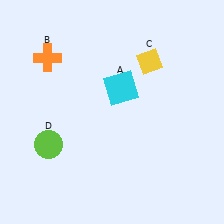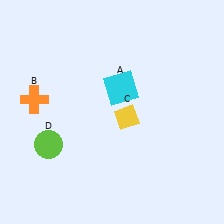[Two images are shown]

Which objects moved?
The objects that moved are: the orange cross (B), the yellow diamond (C).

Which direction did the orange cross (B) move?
The orange cross (B) moved down.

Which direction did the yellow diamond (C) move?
The yellow diamond (C) moved down.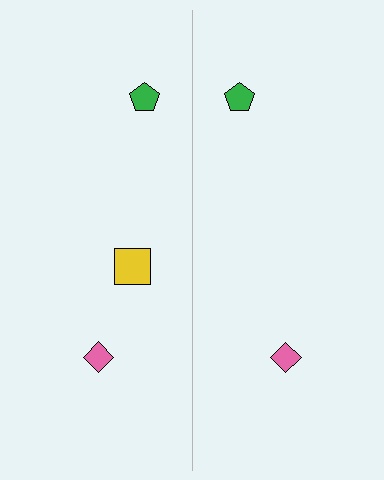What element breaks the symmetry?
A yellow square is missing from the right side.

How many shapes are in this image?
There are 5 shapes in this image.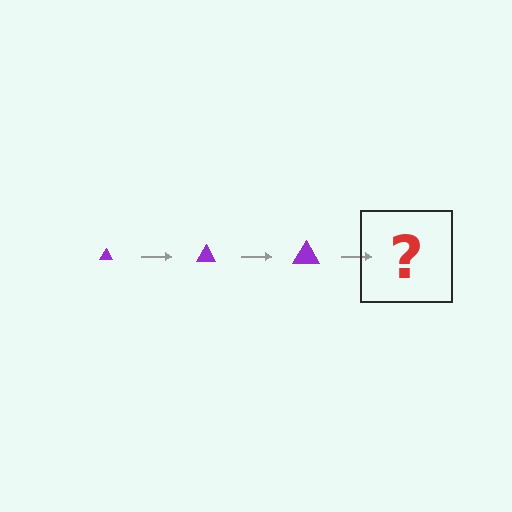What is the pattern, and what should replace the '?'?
The pattern is that the triangle gets progressively larger each step. The '?' should be a purple triangle, larger than the previous one.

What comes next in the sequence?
The next element should be a purple triangle, larger than the previous one.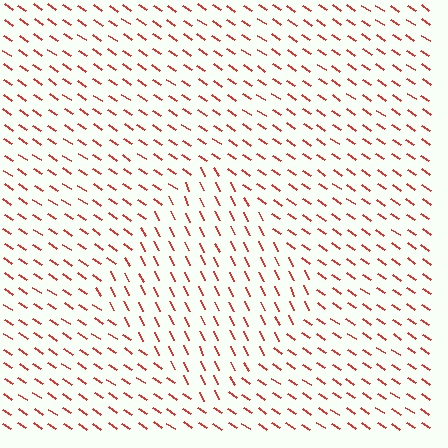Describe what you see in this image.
The image is filled with small red line segments. A diamond region in the image has lines oriented differently from the surrounding lines, creating a visible texture boundary.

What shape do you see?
I see a diamond.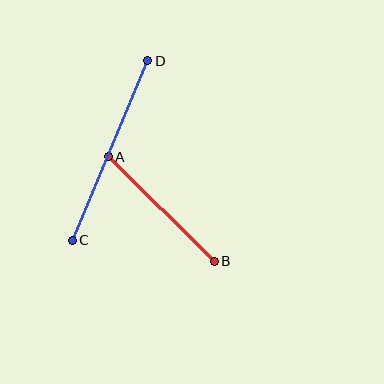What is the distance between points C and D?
The distance is approximately 195 pixels.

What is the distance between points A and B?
The distance is approximately 149 pixels.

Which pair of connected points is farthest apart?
Points C and D are farthest apart.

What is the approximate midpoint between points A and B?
The midpoint is at approximately (161, 209) pixels.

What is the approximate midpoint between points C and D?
The midpoint is at approximately (110, 151) pixels.